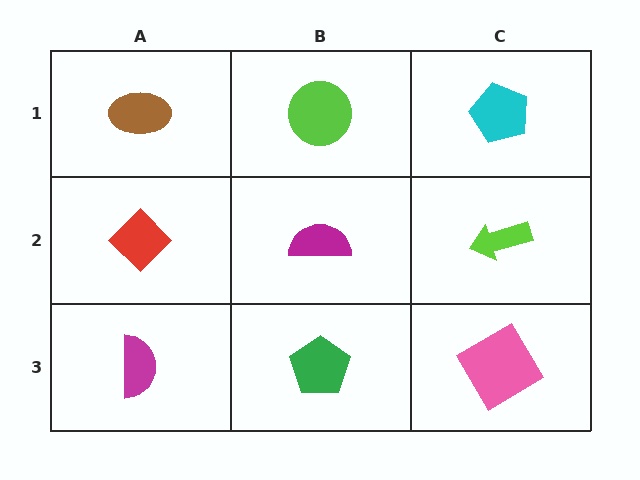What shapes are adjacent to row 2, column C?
A cyan pentagon (row 1, column C), a pink diamond (row 3, column C), a magenta semicircle (row 2, column B).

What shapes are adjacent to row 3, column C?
A lime arrow (row 2, column C), a green pentagon (row 3, column B).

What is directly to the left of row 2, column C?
A magenta semicircle.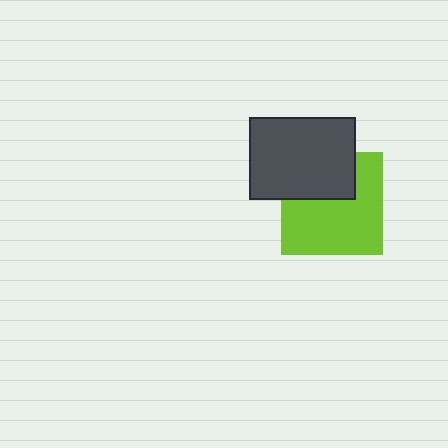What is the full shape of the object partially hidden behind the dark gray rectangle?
The partially hidden object is a lime square.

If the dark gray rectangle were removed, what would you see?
You would see the complete lime square.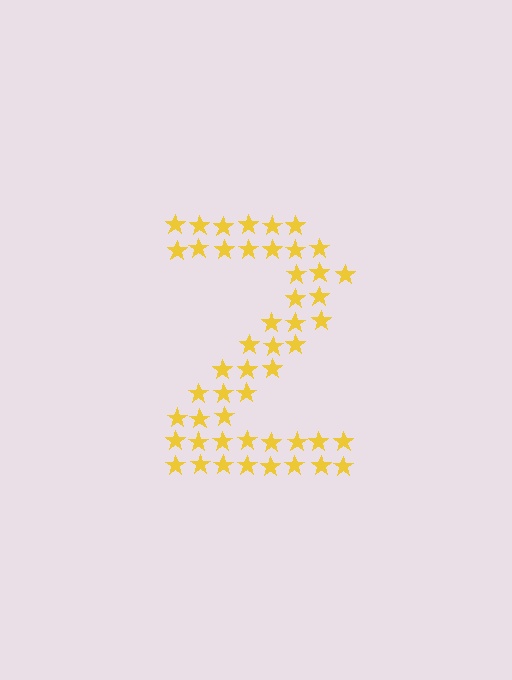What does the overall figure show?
The overall figure shows the digit 2.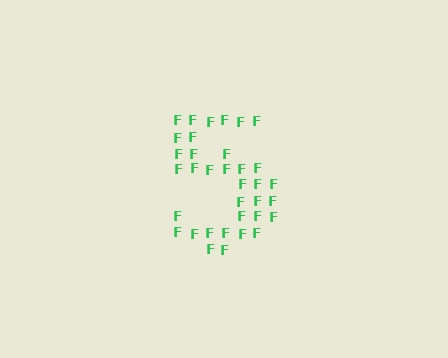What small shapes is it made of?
It is made of small letter F's.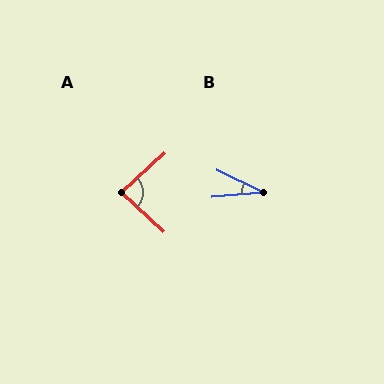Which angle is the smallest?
B, at approximately 31 degrees.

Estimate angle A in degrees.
Approximately 85 degrees.